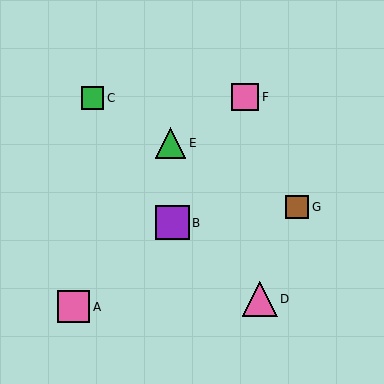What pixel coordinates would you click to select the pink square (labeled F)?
Click at (245, 97) to select the pink square F.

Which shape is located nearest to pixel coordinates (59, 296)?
The pink square (labeled A) at (73, 307) is nearest to that location.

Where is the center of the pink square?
The center of the pink square is at (245, 97).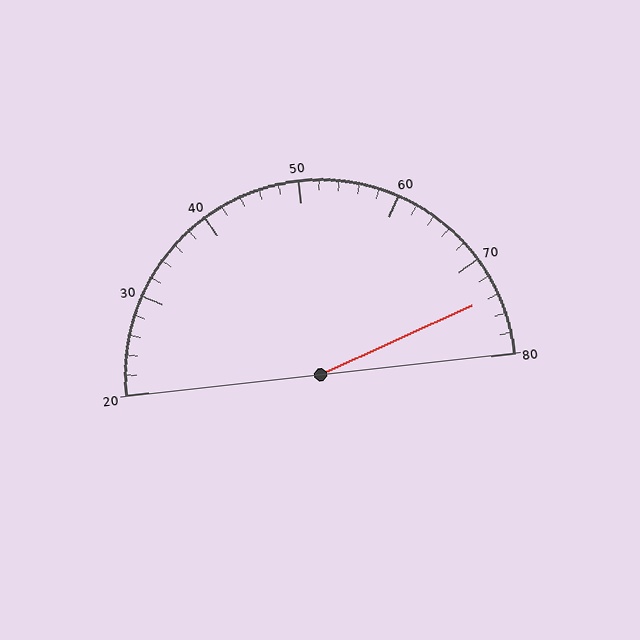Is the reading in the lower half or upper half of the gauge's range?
The reading is in the upper half of the range (20 to 80).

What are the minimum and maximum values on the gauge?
The gauge ranges from 20 to 80.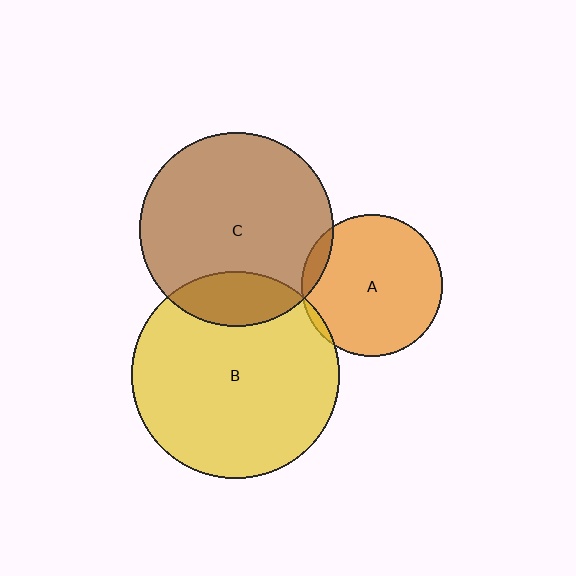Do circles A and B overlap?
Yes.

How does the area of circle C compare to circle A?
Approximately 1.9 times.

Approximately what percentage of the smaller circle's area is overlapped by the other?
Approximately 5%.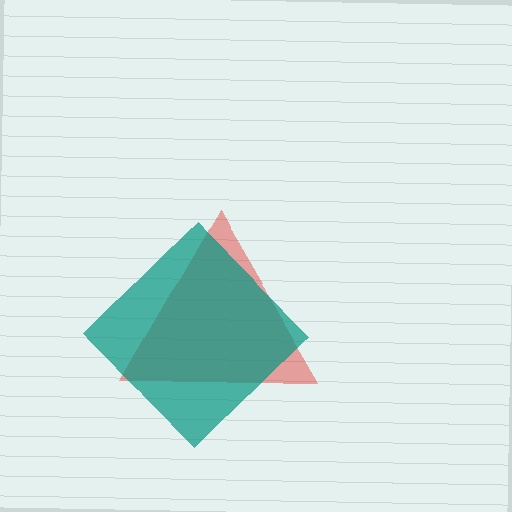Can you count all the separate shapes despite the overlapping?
Yes, there are 2 separate shapes.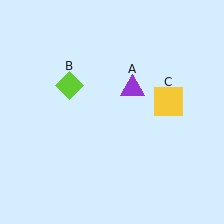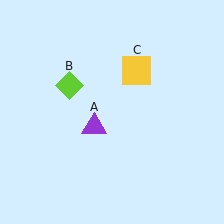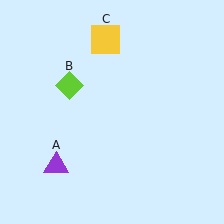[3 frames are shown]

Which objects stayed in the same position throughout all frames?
Lime diamond (object B) remained stationary.